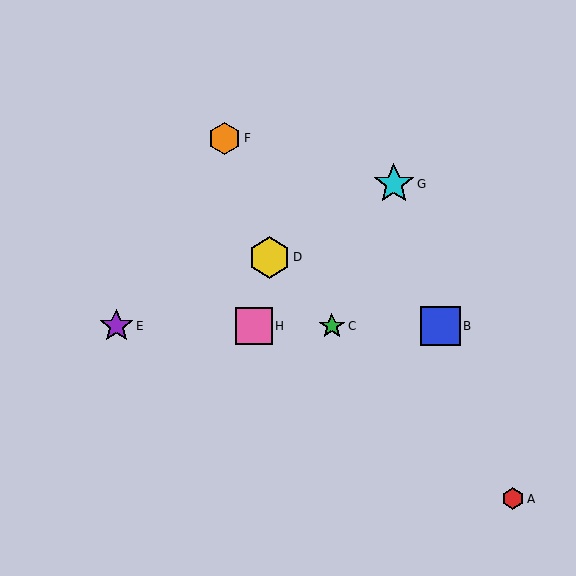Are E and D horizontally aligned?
No, E is at y≈326 and D is at y≈257.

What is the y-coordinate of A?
Object A is at y≈499.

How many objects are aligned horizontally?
4 objects (B, C, E, H) are aligned horizontally.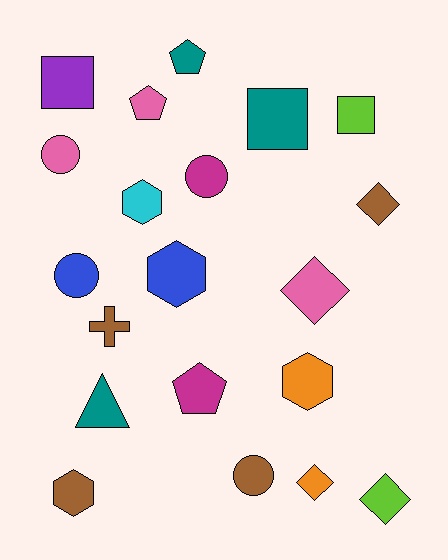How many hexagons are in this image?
There are 4 hexagons.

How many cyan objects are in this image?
There is 1 cyan object.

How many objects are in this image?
There are 20 objects.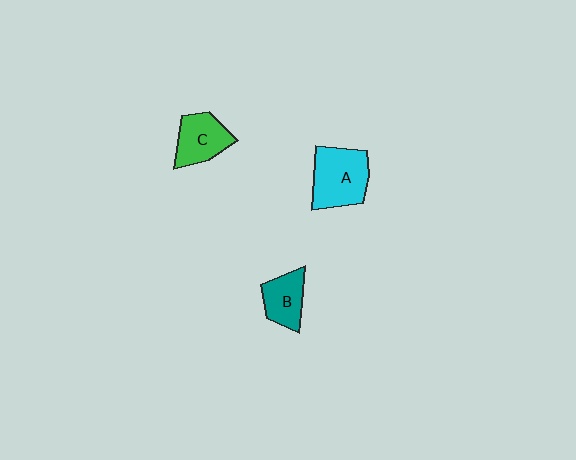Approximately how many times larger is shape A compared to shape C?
Approximately 1.4 times.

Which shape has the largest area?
Shape A (cyan).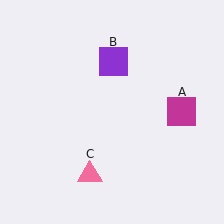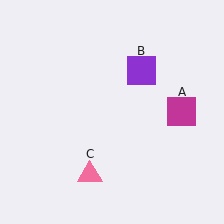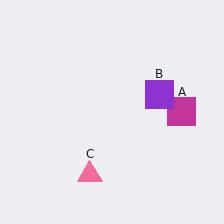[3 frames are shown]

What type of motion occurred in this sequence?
The purple square (object B) rotated clockwise around the center of the scene.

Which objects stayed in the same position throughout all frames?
Magenta square (object A) and pink triangle (object C) remained stationary.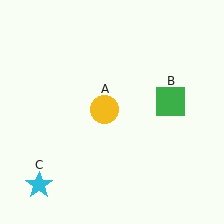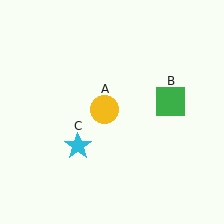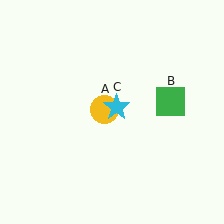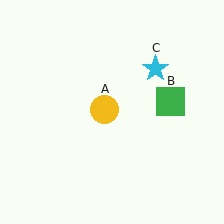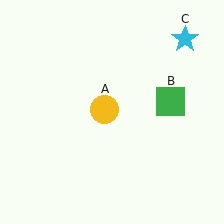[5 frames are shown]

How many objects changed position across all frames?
1 object changed position: cyan star (object C).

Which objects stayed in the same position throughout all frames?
Yellow circle (object A) and green square (object B) remained stationary.